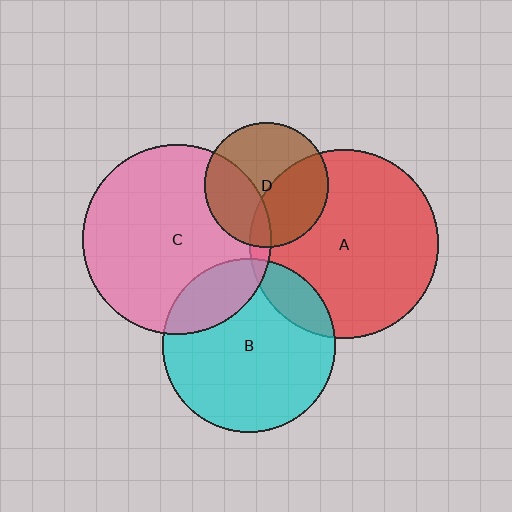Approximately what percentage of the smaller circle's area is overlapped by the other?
Approximately 40%.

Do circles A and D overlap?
Yes.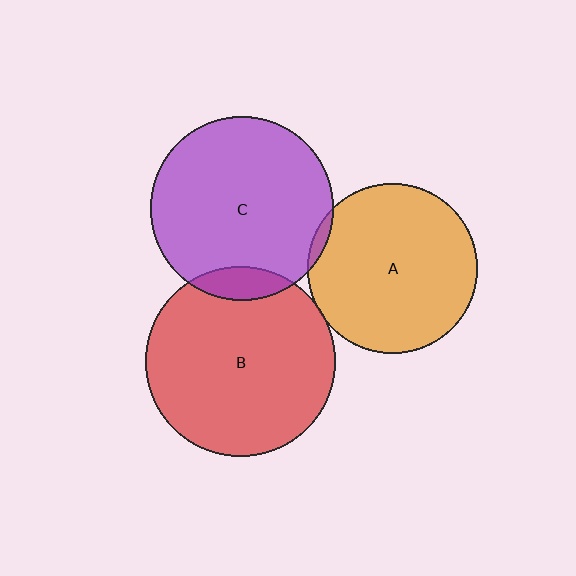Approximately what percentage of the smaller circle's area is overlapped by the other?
Approximately 5%.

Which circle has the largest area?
Circle B (red).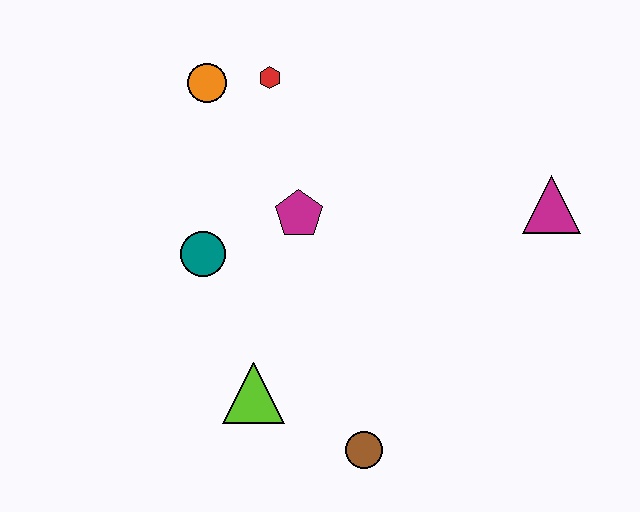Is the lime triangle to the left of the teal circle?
No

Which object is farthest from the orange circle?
The brown circle is farthest from the orange circle.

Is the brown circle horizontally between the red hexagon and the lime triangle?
No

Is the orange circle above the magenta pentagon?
Yes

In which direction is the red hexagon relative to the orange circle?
The red hexagon is to the right of the orange circle.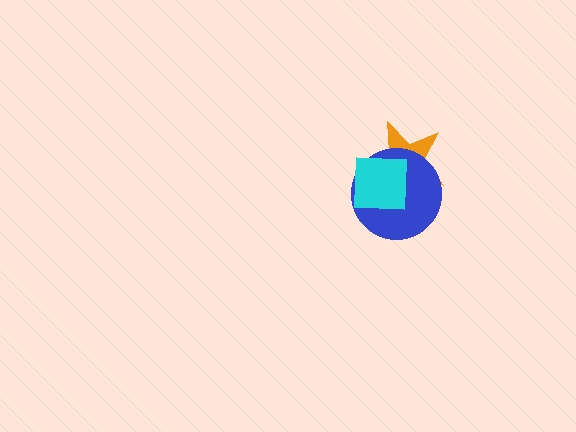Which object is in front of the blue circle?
The cyan square is in front of the blue circle.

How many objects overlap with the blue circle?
2 objects overlap with the blue circle.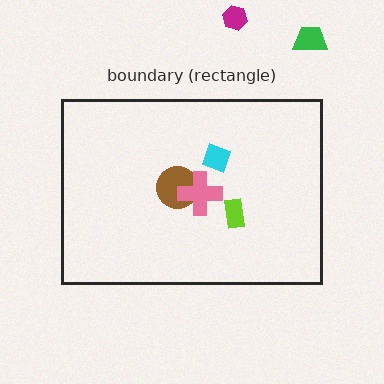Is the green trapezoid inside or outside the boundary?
Outside.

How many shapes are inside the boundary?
4 inside, 2 outside.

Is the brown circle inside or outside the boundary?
Inside.